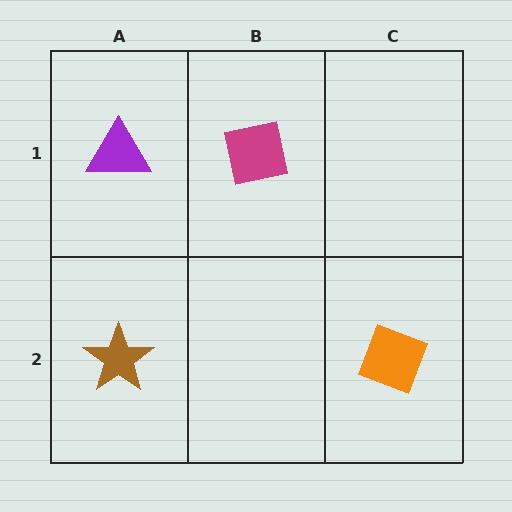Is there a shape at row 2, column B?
No, that cell is empty.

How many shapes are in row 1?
2 shapes.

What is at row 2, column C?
An orange diamond.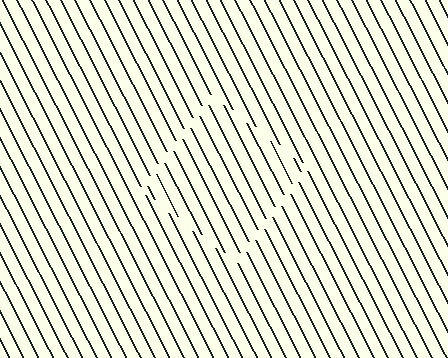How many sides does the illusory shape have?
4 sides — the line-ends trace a square.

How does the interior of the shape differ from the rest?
The interior of the shape contains the same grating, shifted by half a period — the contour is defined by the phase discontinuity where line-ends from the inner and outer gratings abut.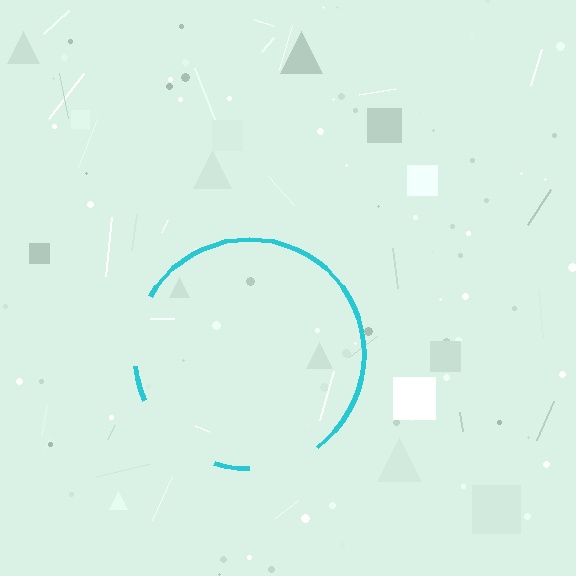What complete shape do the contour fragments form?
The contour fragments form a circle.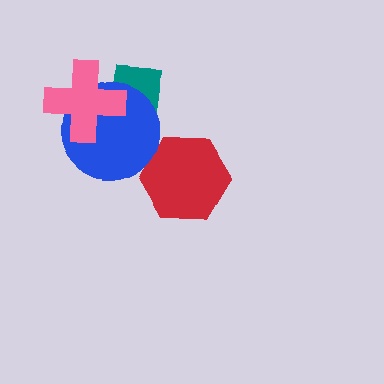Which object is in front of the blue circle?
The pink cross is in front of the blue circle.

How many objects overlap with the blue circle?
2 objects overlap with the blue circle.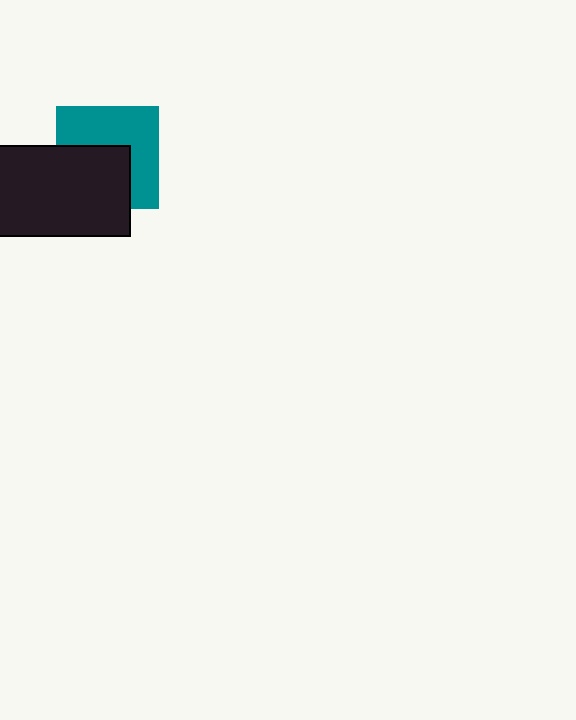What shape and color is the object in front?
The object in front is a black rectangle.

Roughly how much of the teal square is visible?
About half of it is visible (roughly 55%).